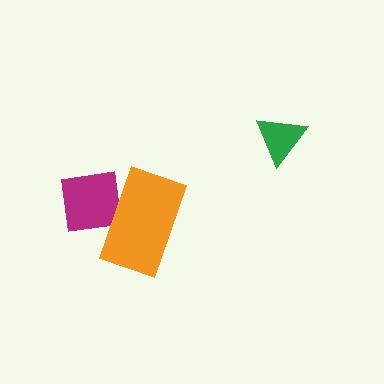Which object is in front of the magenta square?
The orange rectangle is in front of the magenta square.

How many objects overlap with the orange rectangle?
1 object overlaps with the orange rectangle.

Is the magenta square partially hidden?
Yes, it is partially covered by another shape.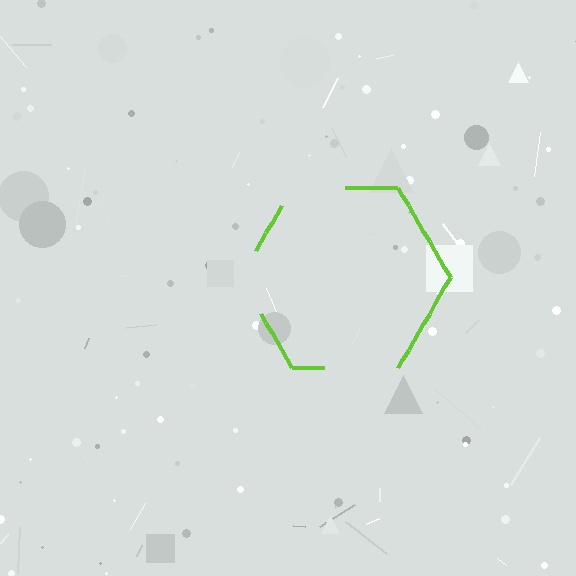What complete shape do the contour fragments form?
The contour fragments form a hexagon.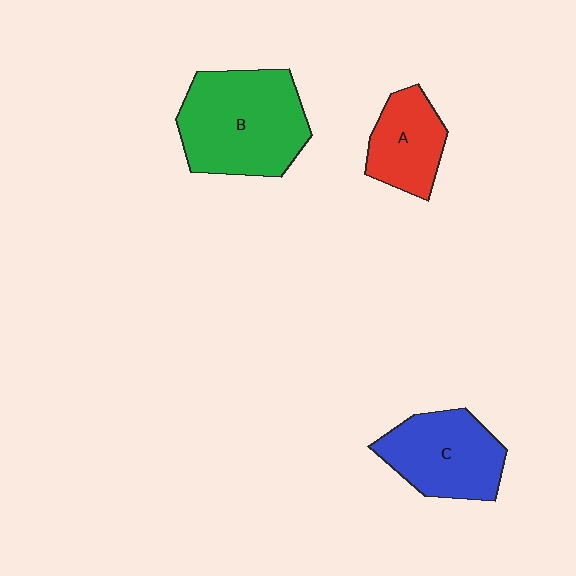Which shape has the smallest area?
Shape A (red).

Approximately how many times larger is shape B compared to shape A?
Approximately 1.9 times.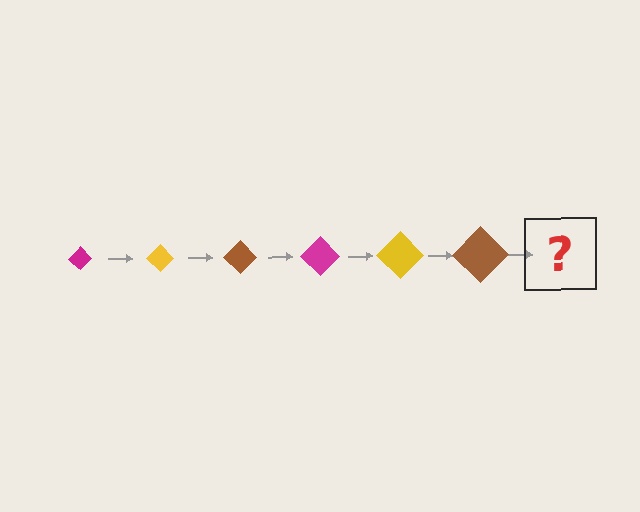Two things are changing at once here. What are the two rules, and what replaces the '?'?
The two rules are that the diamond grows larger each step and the color cycles through magenta, yellow, and brown. The '?' should be a magenta diamond, larger than the previous one.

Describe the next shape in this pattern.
It should be a magenta diamond, larger than the previous one.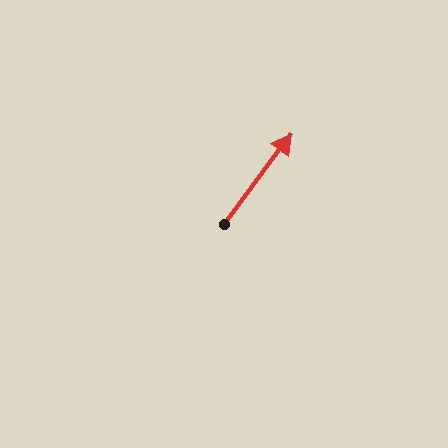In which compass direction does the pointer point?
Northeast.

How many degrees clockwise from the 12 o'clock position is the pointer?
Approximately 37 degrees.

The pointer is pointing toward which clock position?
Roughly 1 o'clock.